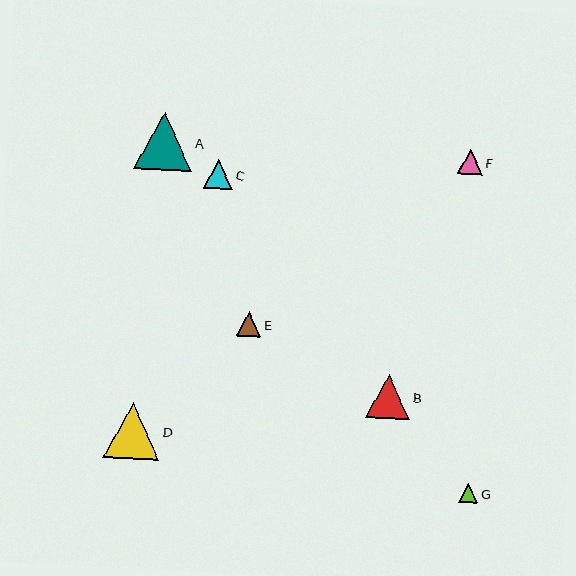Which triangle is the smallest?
Triangle G is the smallest with a size of approximately 19 pixels.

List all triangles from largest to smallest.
From largest to smallest: A, D, B, C, E, F, G.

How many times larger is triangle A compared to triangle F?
Triangle A is approximately 2.3 times the size of triangle F.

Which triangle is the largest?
Triangle A is the largest with a size of approximately 58 pixels.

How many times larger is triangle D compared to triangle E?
Triangle D is approximately 2.2 times the size of triangle E.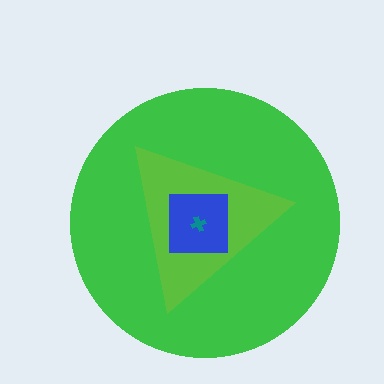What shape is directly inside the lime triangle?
The blue square.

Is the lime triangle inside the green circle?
Yes.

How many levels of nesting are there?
4.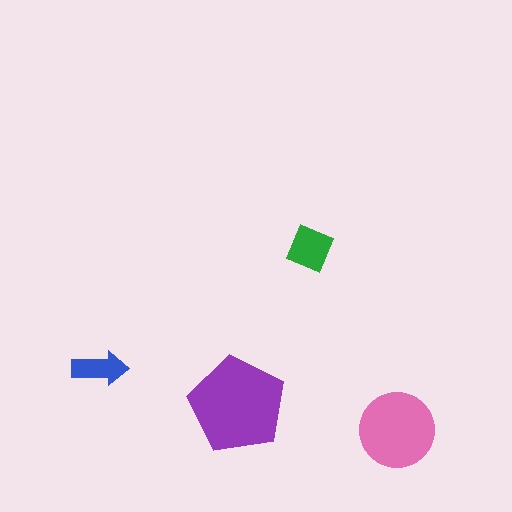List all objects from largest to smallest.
The purple pentagon, the pink circle, the green diamond, the blue arrow.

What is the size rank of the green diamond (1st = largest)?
3rd.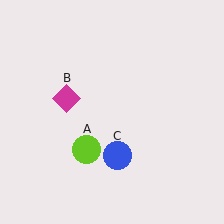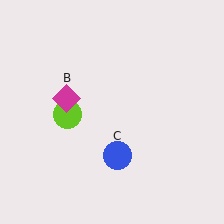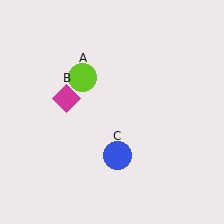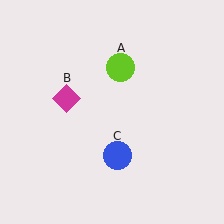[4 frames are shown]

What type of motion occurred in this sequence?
The lime circle (object A) rotated clockwise around the center of the scene.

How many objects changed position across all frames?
1 object changed position: lime circle (object A).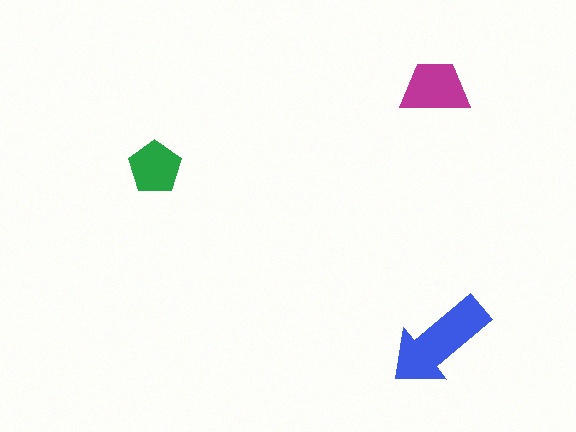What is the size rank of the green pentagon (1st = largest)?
3rd.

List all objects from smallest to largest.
The green pentagon, the magenta trapezoid, the blue arrow.